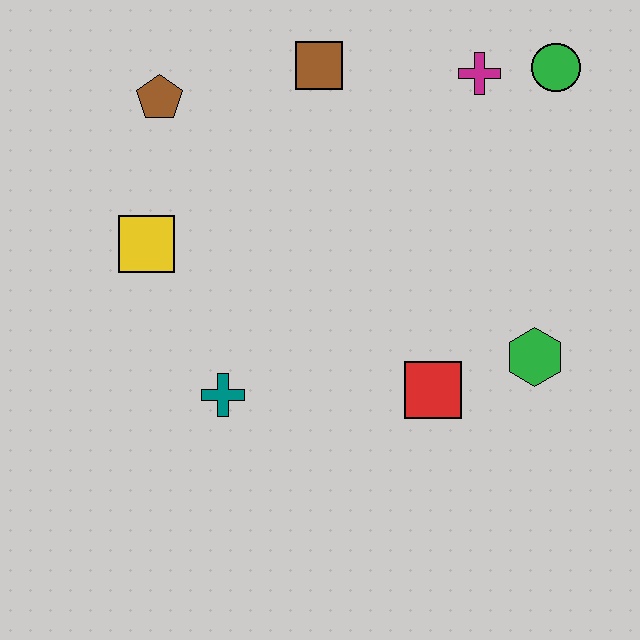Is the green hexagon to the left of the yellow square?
No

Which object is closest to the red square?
The green hexagon is closest to the red square.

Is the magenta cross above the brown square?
No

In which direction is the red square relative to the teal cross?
The red square is to the right of the teal cross.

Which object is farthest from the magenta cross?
The teal cross is farthest from the magenta cross.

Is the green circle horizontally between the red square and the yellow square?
No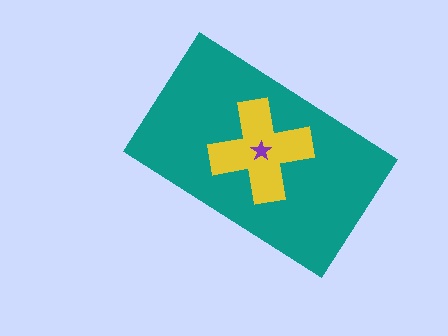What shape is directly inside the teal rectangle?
The yellow cross.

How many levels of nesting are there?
3.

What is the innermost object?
The purple star.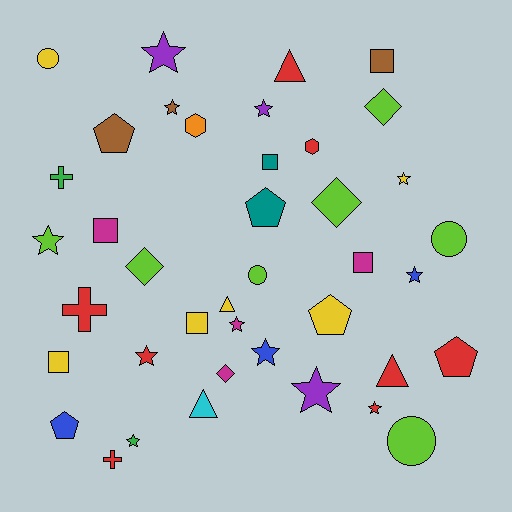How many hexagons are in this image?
There are 2 hexagons.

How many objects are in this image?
There are 40 objects.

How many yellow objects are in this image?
There are 6 yellow objects.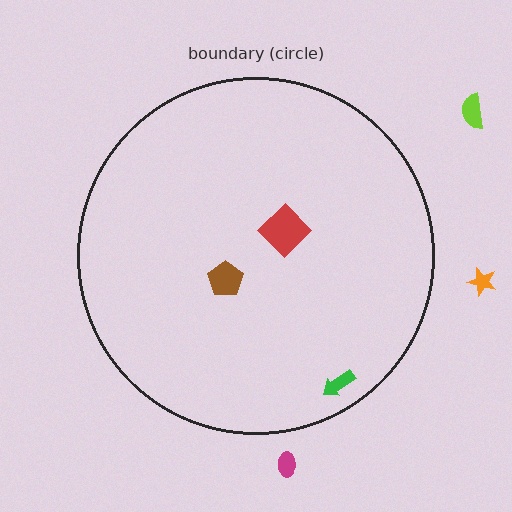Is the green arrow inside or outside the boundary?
Inside.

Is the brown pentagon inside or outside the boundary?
Inside.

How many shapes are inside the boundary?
3 inside, 3 outside.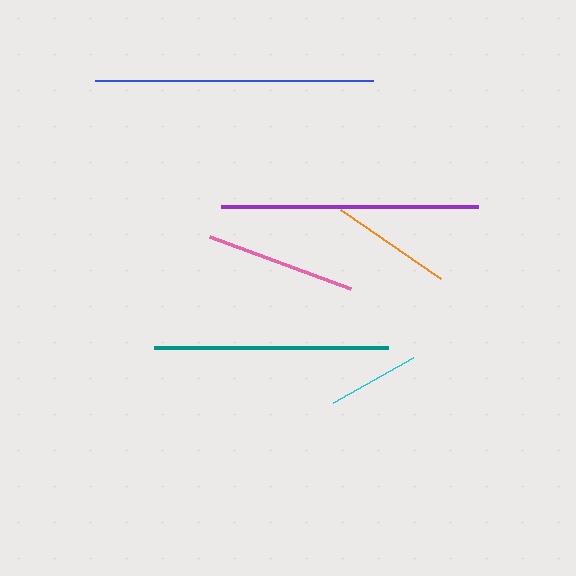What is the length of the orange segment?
The orange segment is approximately 121 pixels long.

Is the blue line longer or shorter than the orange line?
The blue line is longer than the orange line.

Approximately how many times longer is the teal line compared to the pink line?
The teal line is approximately 1.6 times the length of the pink line.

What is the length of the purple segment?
The purple segment is approximately 256 pixels long.